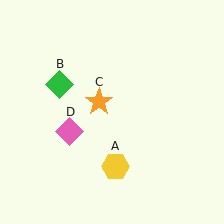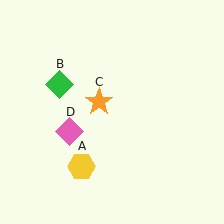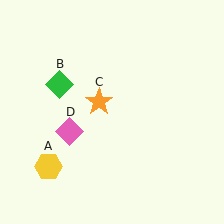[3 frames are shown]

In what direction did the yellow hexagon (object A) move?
The yellow hexagon (object A) moved left.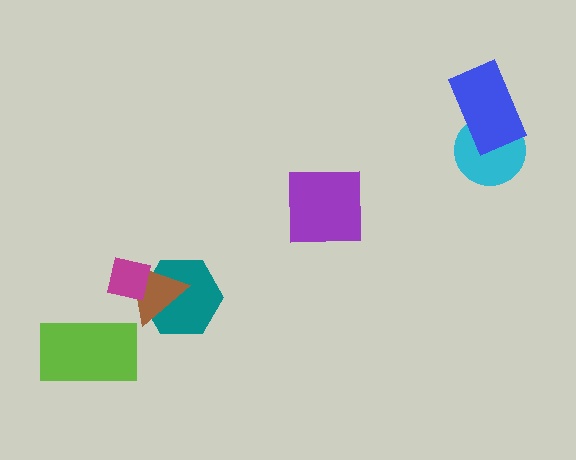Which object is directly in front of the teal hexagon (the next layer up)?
The brown triangle is directly in front of the teal hexagon.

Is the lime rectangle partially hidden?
No, no other shape covers it.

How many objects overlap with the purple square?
0 objects overlap with the purple square.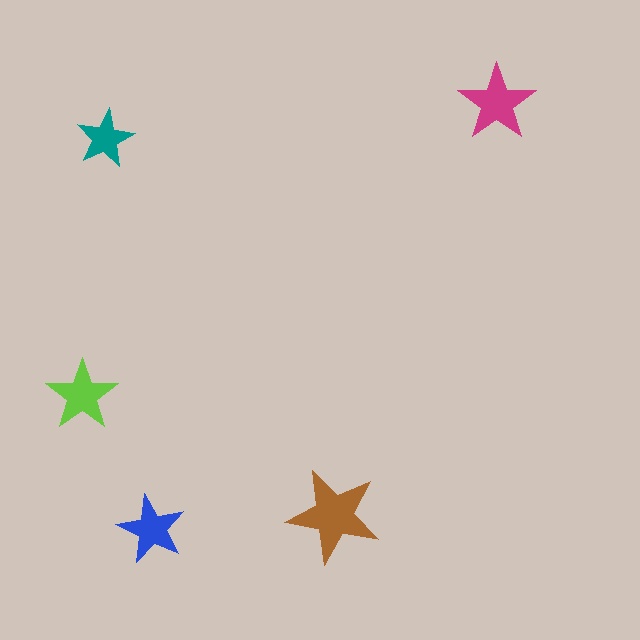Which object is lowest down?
The blue star is bottommost.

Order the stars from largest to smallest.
the brown one, the magenta one, the lime one, the blue one, the teal one.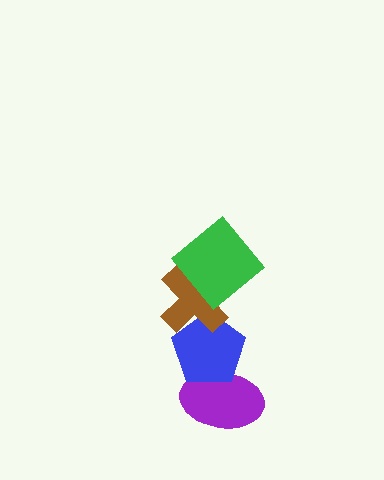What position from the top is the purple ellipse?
The purple ellipse is 4th from the top.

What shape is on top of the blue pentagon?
The brown cross is on top of the blue pentagon.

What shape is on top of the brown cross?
The green diamond is on top of the brown cross.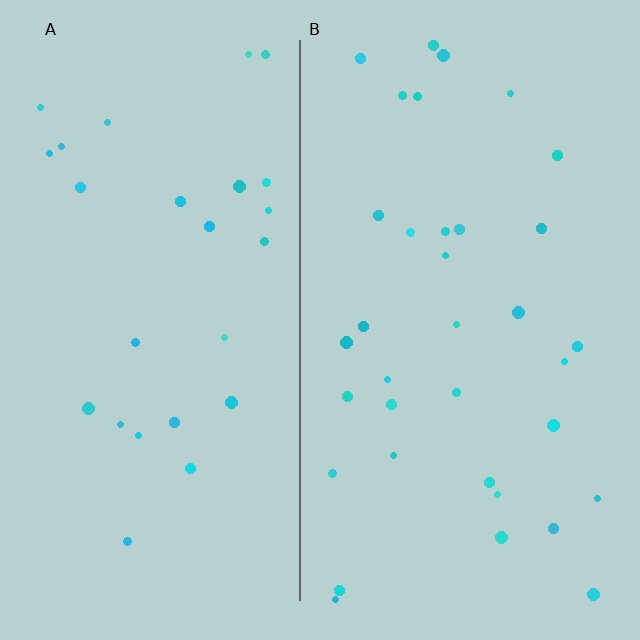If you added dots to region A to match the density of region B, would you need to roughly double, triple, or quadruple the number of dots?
Approximately double.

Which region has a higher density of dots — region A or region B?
B (the right).